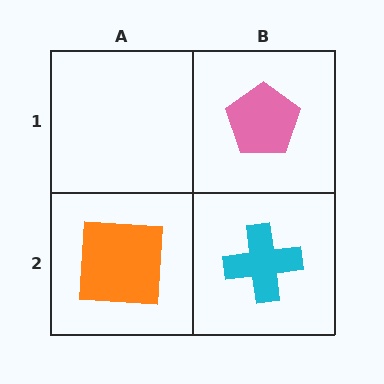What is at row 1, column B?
A pink pentagon.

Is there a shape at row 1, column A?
No, that cell is empty.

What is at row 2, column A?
An orange square.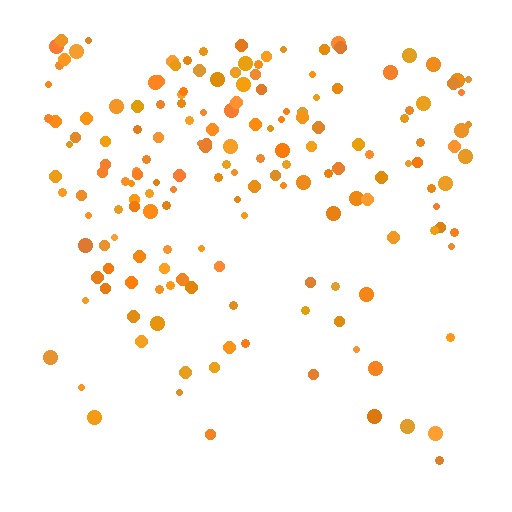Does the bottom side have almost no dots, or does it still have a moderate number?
Still a moderate number, just noticeably fewer than the top.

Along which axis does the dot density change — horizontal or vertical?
Vertical.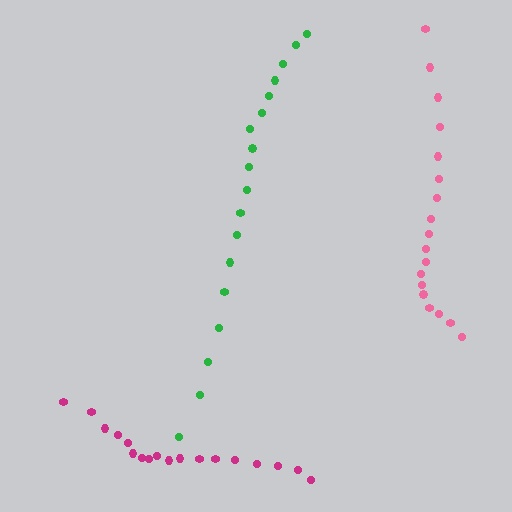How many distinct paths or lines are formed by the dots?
There are 3 distinct paths.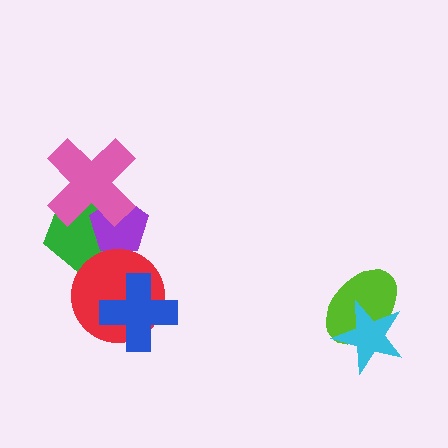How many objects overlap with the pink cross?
2 objects overlap with the pink cross.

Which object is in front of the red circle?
The blue cross is in front of the red circle.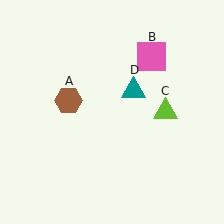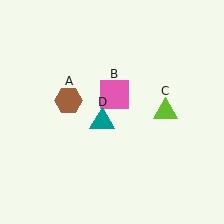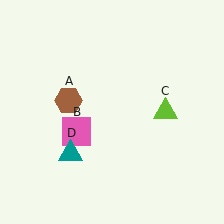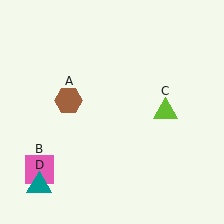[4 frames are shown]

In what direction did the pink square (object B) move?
The pink square (object B) moved down and to the left.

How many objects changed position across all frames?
2 objects changed position: pink square (object B), teal triangle (object D).